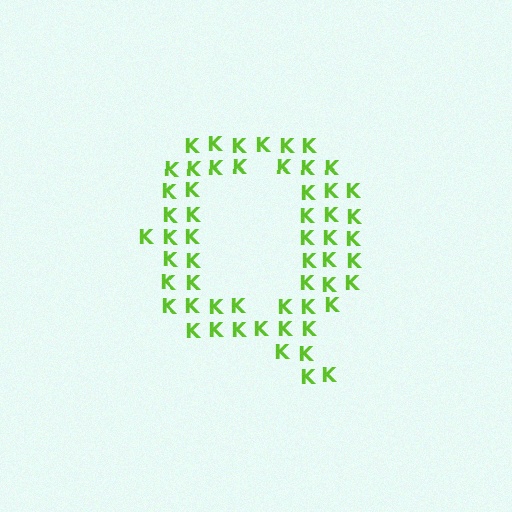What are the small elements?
The small elements are letter K's.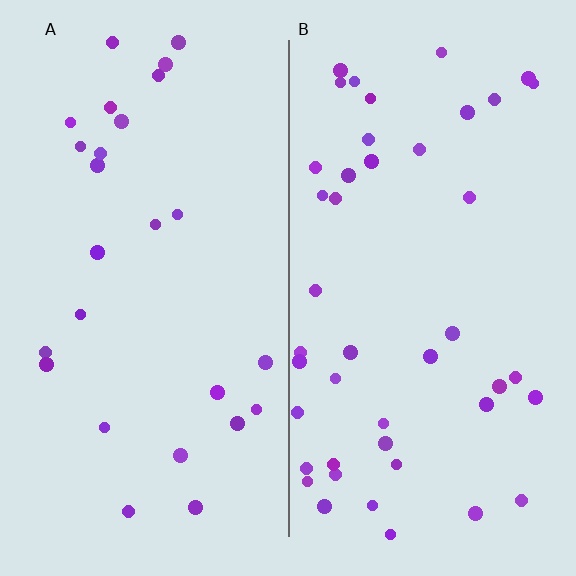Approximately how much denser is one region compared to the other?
Approximately 1.7× — region B over region A.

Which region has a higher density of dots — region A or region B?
B (the right).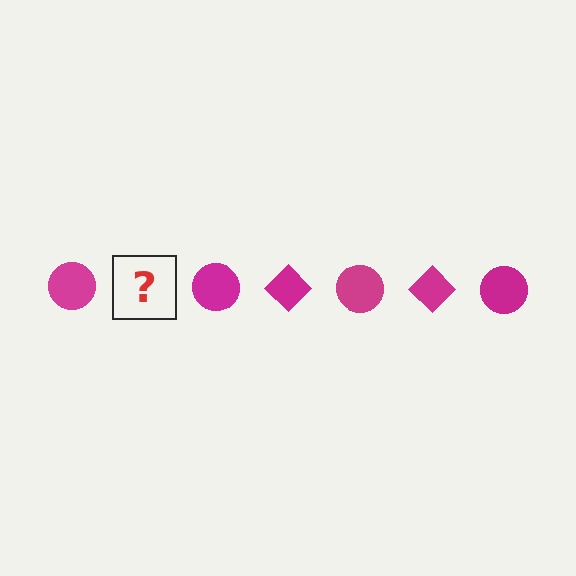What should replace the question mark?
The question mark should be replaced with a magenta diamond.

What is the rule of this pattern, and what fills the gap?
The rule is that the pattern cycles through circle, diamond shapes in magenta. The gap should be filled with a magenta diamond.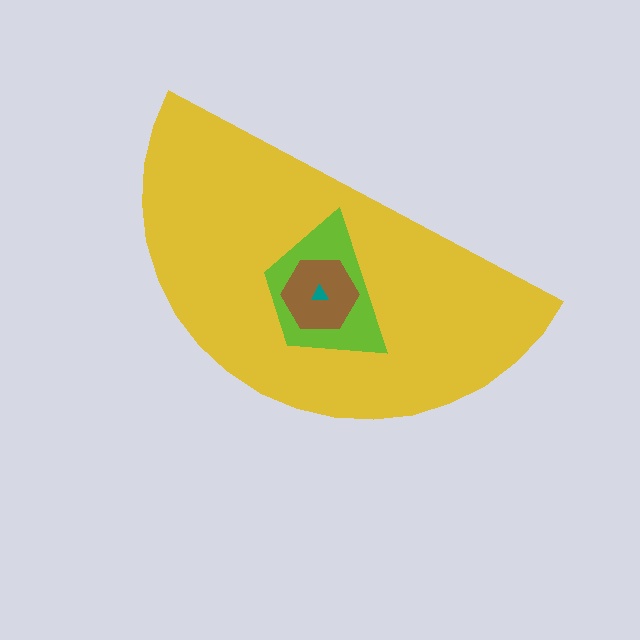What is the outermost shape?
The yellow semicircle.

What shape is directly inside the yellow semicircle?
The lime trapezoid.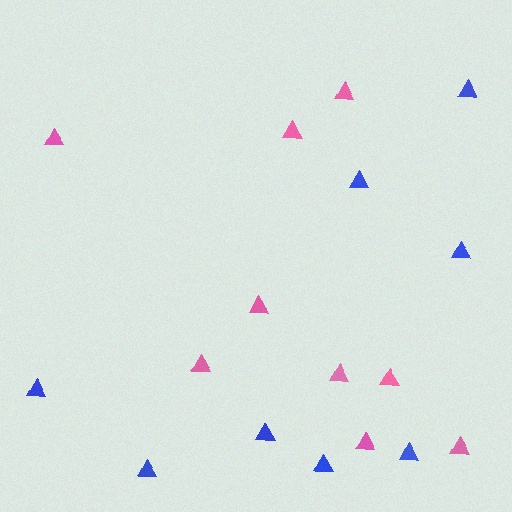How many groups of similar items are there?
There are 2 groups: one group of blue triangles (8) and one group of pink triangles (9).